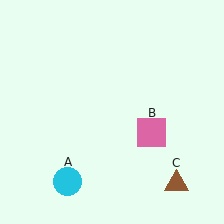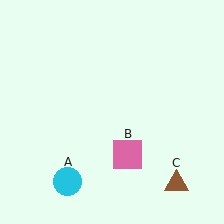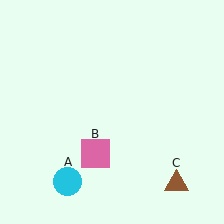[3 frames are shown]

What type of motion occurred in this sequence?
The pink square (object B) rotated clockwise around the center of the scene.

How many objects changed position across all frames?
1 object changed position: pink square (object B).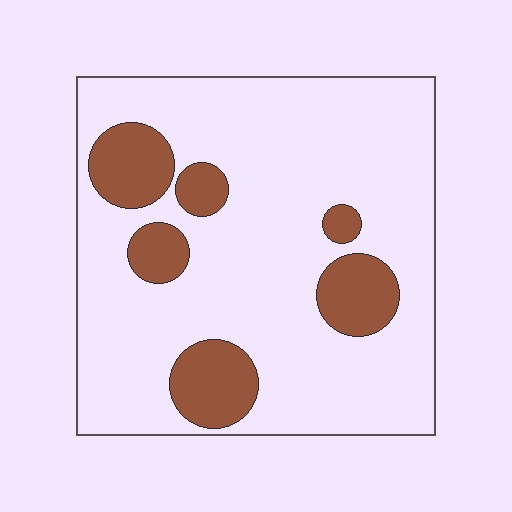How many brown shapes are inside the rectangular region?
6.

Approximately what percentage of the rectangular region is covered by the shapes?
Approximately 20%.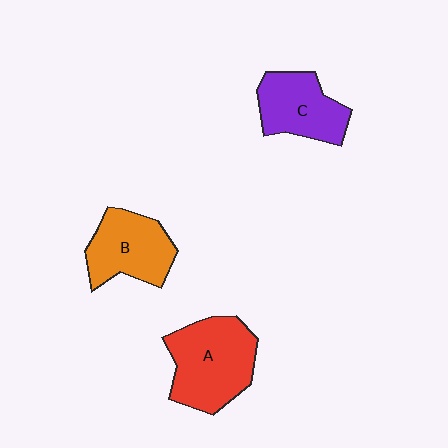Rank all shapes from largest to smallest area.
From largest to smallest: A (red), B (orange), C (purple).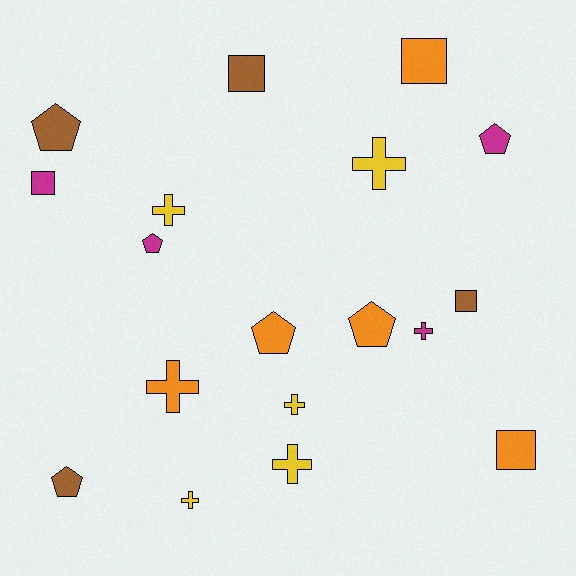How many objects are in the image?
There are 18 objects.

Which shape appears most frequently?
Cross, with 7 objects.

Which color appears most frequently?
Orange, with 5 objects.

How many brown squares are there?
There are 2 brown squares.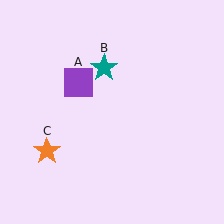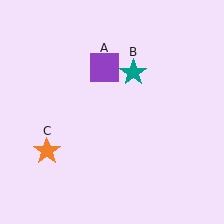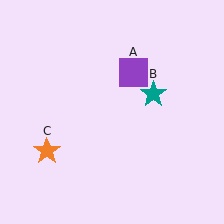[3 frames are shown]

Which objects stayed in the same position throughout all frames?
Orange star (object C) remained stationary.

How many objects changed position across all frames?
2 objects changed position: purple square (object A), teal star (object B).